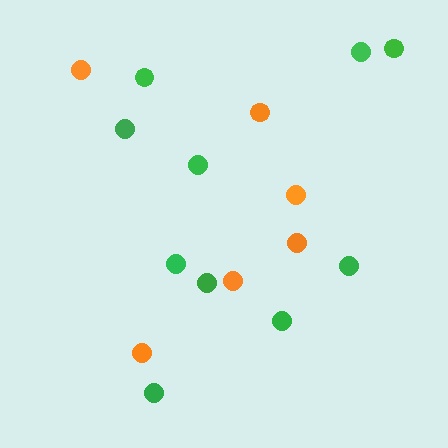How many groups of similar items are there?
There are 2 groups: one group of green circles (10) and one group of orange circles (6).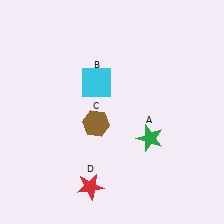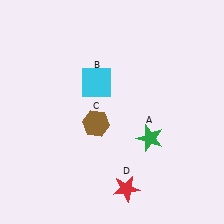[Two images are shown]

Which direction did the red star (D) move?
The red star (D) moved right.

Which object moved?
The red star (D) moved right.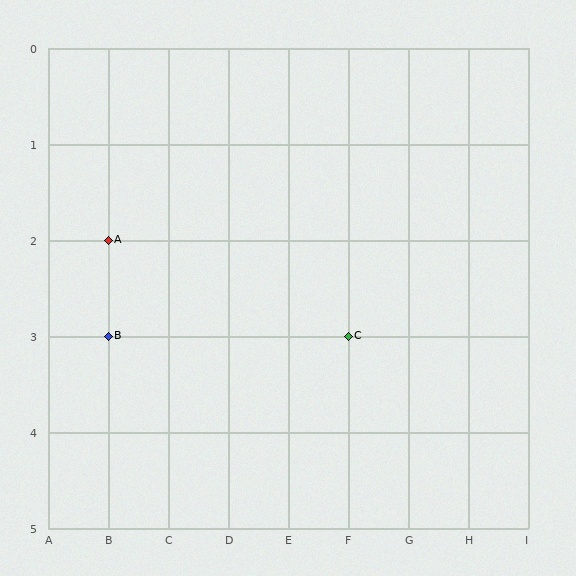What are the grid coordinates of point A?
Point A is at grid coordinates (B, 2).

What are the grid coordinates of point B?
Point B is at grid coordinates (B, 3).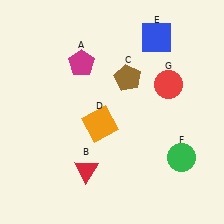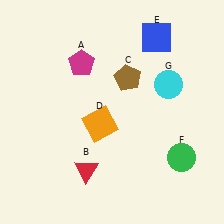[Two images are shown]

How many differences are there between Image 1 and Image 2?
There is 1 difference between the two images.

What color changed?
The circle (G) changed from red in Image 1 to cyan in Image 2.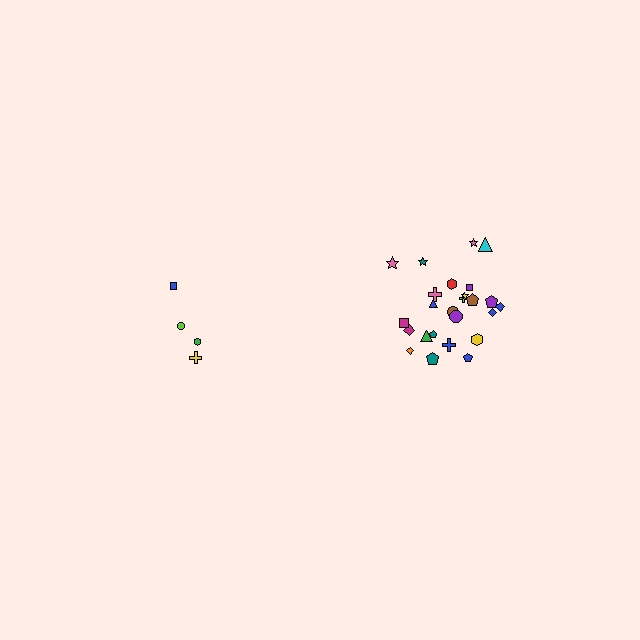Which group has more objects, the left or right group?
The right group.